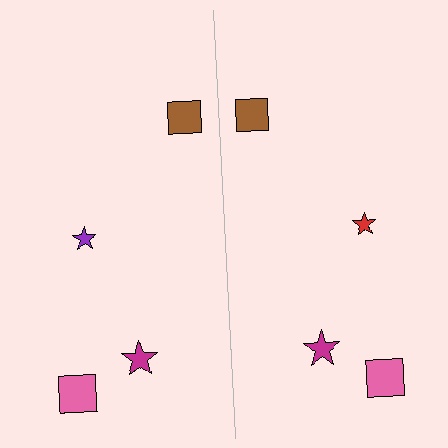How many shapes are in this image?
There are 8 shapes in this image.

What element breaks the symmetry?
The red star on the right side breaks the symmetry — its mirror counterpart is purple.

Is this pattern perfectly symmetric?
No, the pattern is not perfectly symmetric. The red star on the right side breaks the symmetry — its mirror counterpart is purple.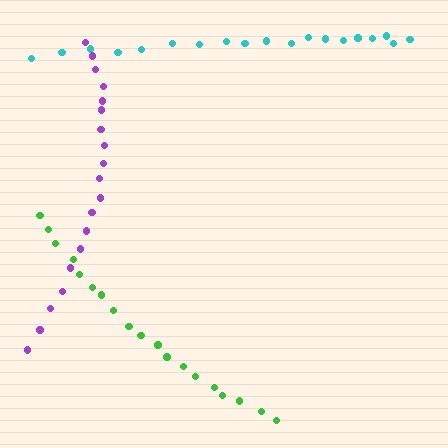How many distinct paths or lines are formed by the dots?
There are 3 distinct paths.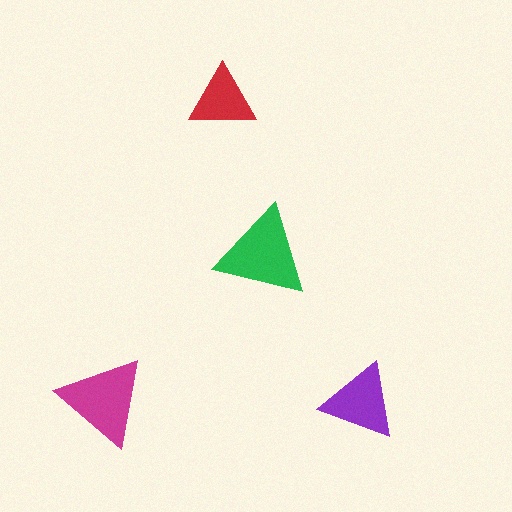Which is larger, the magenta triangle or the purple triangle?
The magenta one.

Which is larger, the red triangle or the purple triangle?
The purple one.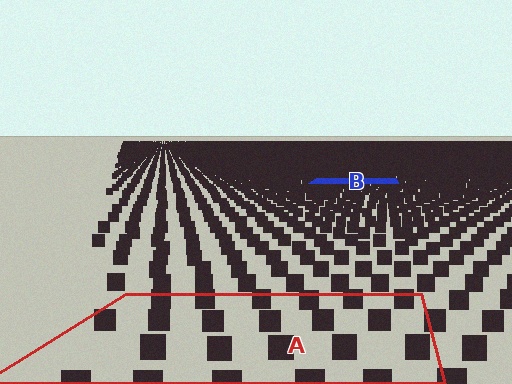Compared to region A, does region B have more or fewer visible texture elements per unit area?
Region B has more texture elements per unit area — they are packed more densely because it is farther away.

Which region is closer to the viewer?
Region A is closer. The texture elements there are larger and more spread out.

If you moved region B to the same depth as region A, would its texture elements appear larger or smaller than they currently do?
They would appear larger. At a closer depth, the same texture elements are projected at a bigger on-screen size.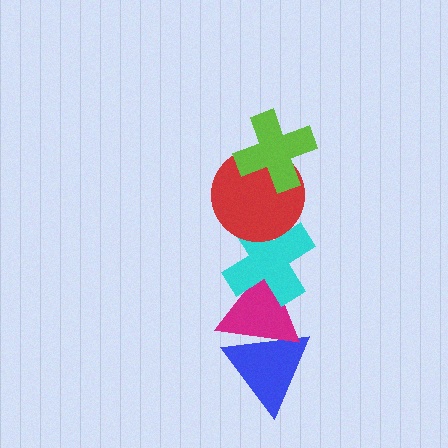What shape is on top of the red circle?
The lime cross is on top of the red circle.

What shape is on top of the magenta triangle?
The cyan cross is on top of the magenta triangle.